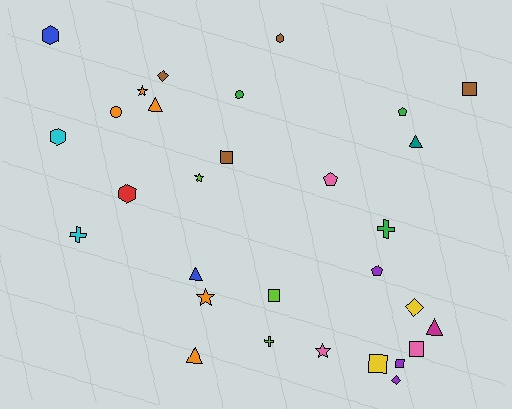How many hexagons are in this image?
There are 4 hexagons.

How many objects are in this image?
There are 30 objects.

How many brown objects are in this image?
There are 4 brown objects.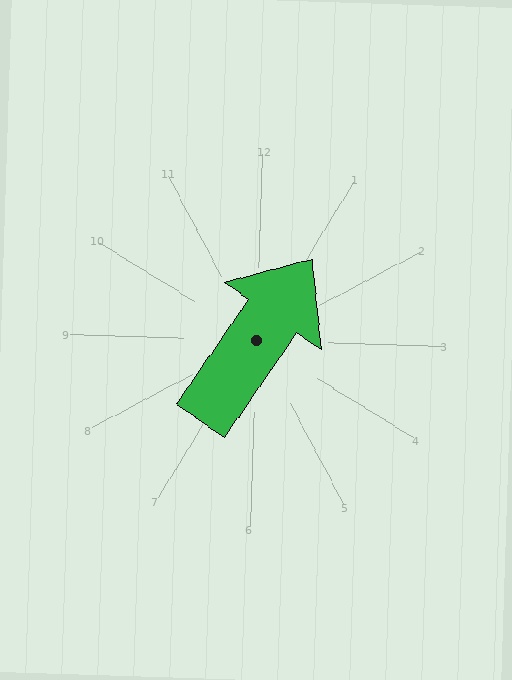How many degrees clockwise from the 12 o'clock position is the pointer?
Approximately 33 degrees.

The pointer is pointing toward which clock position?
Roughly 1 o'clock.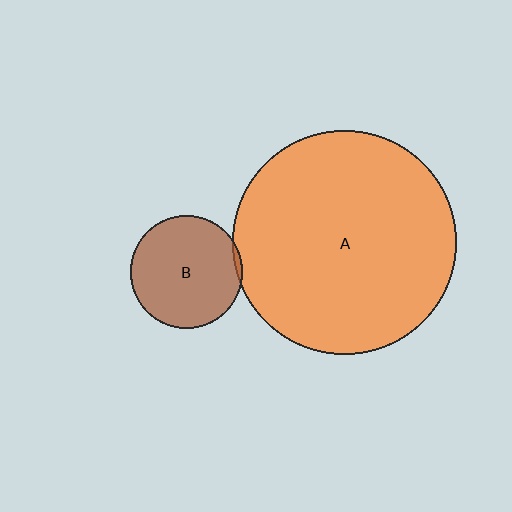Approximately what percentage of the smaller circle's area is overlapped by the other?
Approximately 5%.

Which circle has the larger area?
Circle A (orange).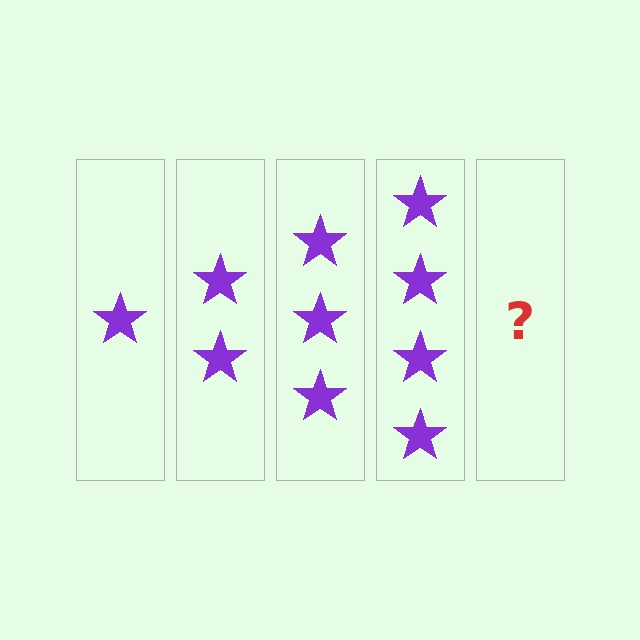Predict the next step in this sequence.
The next step is 5 stars.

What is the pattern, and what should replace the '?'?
The pattern is that each step adds one more star. The '?' should be 5 stars.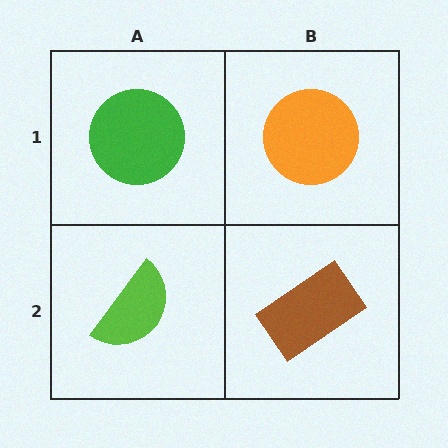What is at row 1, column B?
An orange circle.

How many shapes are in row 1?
2 shapes.